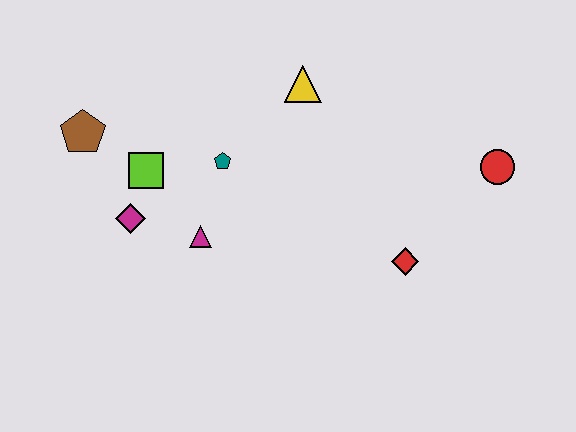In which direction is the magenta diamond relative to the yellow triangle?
The magenta diamond is to the left of the yellow triangle.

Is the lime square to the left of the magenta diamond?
No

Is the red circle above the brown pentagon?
No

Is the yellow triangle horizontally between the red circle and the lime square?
Yes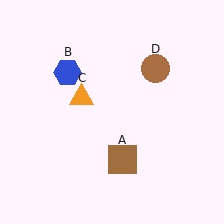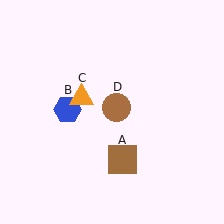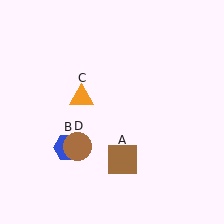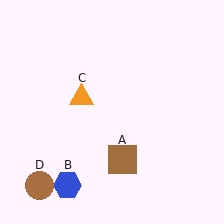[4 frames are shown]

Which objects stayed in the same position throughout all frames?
Brown square (object A) and orange triangle (object C) remained stationary.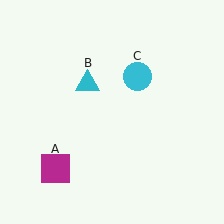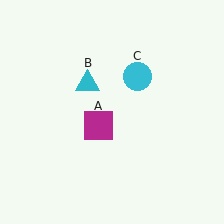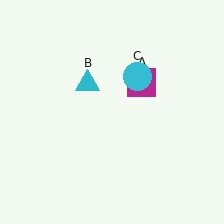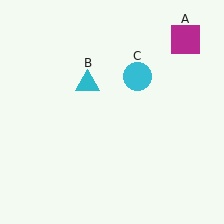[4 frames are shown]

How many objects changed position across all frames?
1 object changed position: magenta square (object A).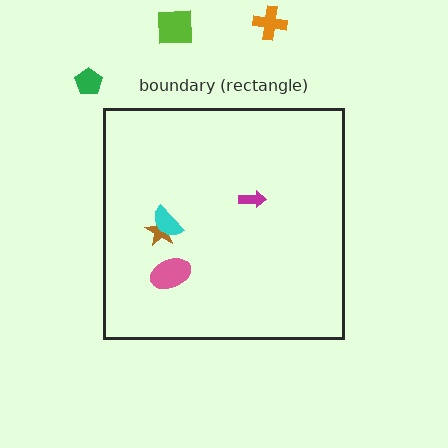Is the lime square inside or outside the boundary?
Outside.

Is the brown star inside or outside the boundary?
Inside.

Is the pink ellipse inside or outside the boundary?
Inside.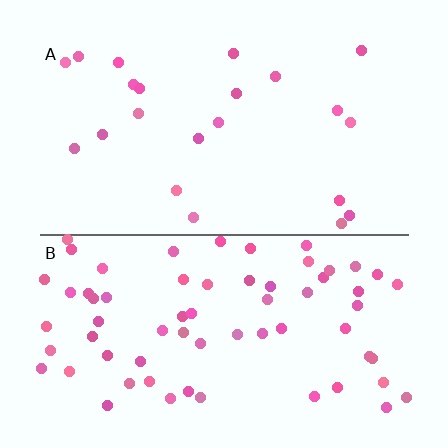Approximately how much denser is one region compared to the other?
Approximately 3.0× — region B over region A.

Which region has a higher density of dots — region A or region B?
B (the bottom).